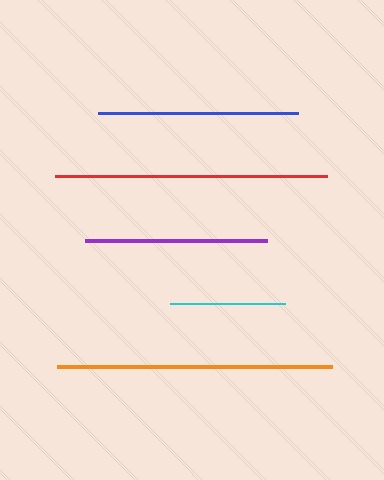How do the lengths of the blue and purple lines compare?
The blue and purple lines are approximately the same length.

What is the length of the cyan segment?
The cyan segment is approximately 115 pixels long.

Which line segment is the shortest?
The cyan line is the shortest at approximately 115 pixels.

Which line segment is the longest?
The orange line is the longest at approximately 274 pixels.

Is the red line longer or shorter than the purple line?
The red line is longer than the purple line.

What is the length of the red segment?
The red segment is approximately 272 pixels long.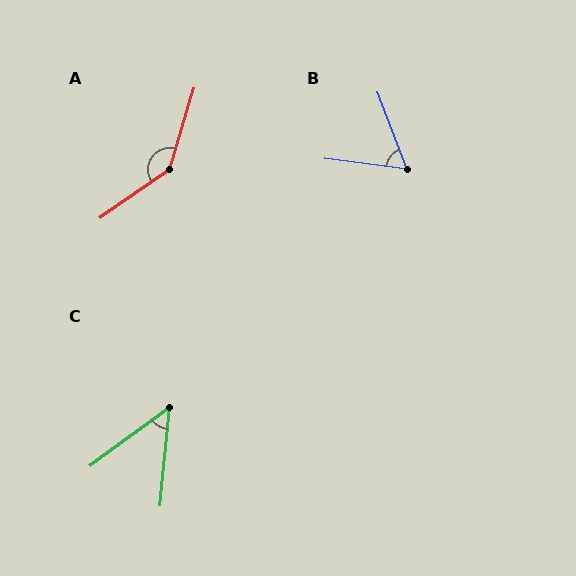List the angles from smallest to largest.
C (48°), B (61°), A (141°).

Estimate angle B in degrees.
Approximately 61 degrees.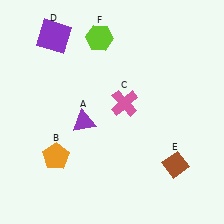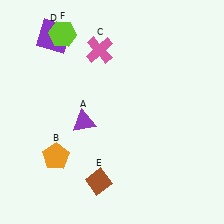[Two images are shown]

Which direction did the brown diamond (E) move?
The brown diamond (E) moved left.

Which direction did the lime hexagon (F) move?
The lime hexagon (F) moved left.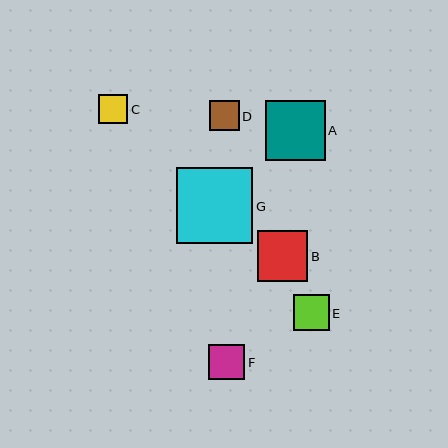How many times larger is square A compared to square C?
Square A is approximately 2.1 times the size of square C.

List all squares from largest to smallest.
From largest to smallest: G, A, B, F, E, D, C.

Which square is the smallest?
Square C is the smallest with a size of approximately 29 pixels.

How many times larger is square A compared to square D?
Square A is approximately 2.0 times the size of square D.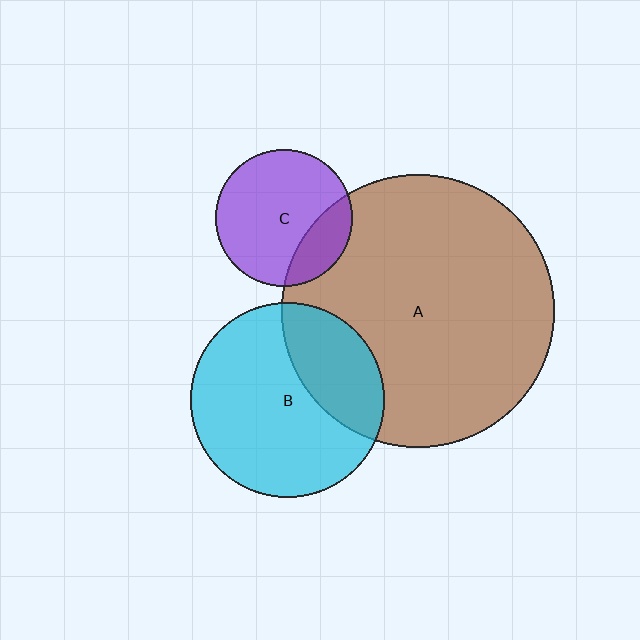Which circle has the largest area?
Circle A (brown).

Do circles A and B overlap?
Yes.